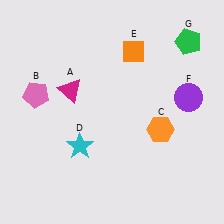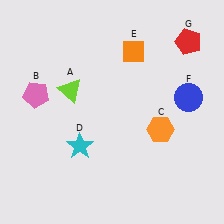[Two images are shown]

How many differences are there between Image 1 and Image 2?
There are 3 differences between the two images.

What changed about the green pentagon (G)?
In Image 1, G is green. In Image 2, it changed to red.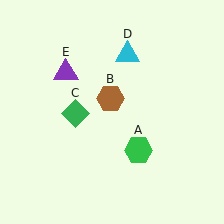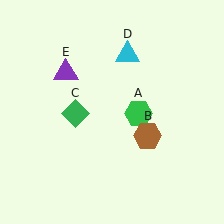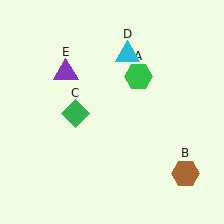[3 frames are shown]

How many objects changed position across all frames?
2 objects changed position: green hexagon (object A), brown hexagon (object B).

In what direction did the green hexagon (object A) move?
The green hexagon (object A) moved up.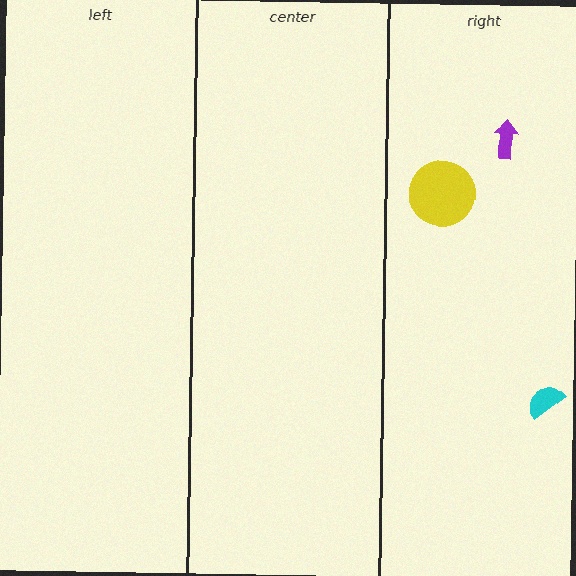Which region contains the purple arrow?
The right region.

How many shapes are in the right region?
3.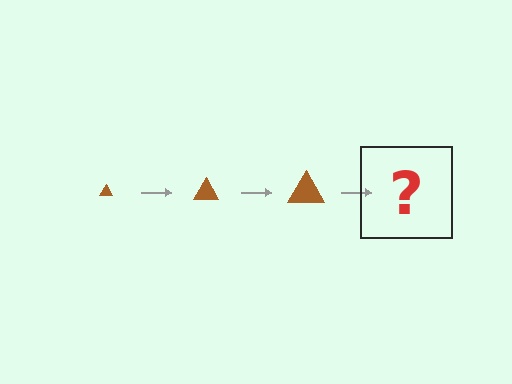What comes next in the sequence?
The next element should be a brown triangle, larger than the previous one.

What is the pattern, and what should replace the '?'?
The pattern is that the triangle gets progressively larger each step. The '?' should be a brown triangle, larger than the previous one.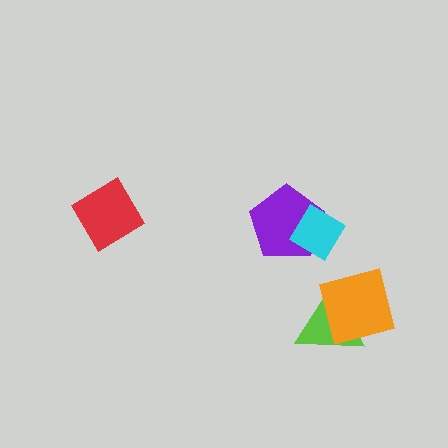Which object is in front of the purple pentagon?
The cyan diamond is in front of the purple pentagon.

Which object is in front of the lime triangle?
The orange square is in front of the lime triangle.